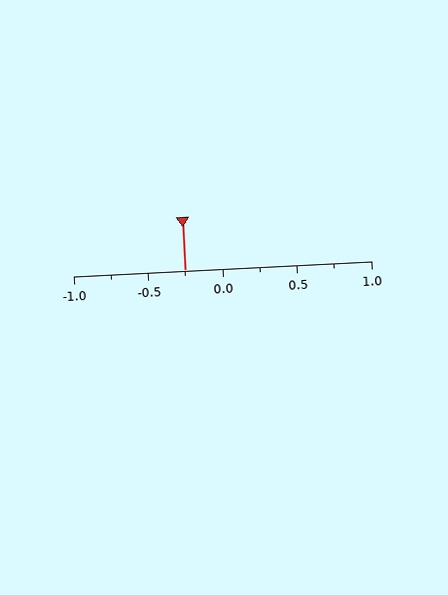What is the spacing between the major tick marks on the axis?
The major ticks are spaced 0.5 apart.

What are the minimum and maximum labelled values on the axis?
The axis runs from -1.0 to 1.0.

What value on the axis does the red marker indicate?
The marker indicates approximately -0.25.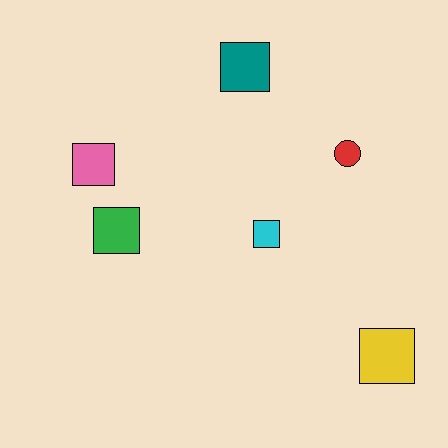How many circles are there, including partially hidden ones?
There is 1 circle.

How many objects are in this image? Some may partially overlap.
There are 6 objects.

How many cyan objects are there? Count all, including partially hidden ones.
There is 1 cyan object.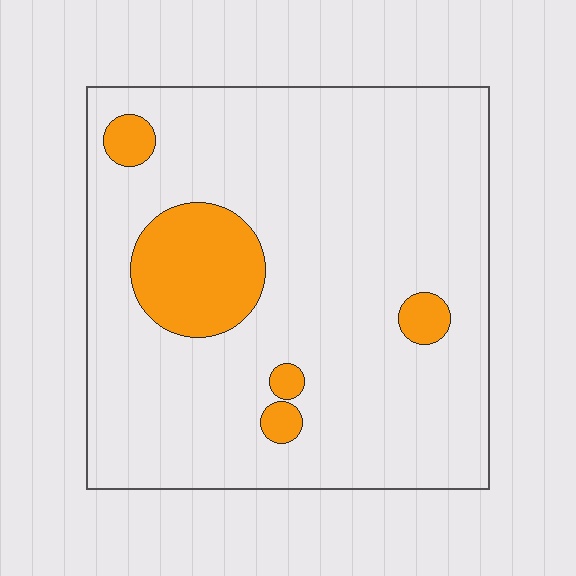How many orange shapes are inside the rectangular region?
5.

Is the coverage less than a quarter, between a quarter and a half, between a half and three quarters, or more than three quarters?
Less than a quarter.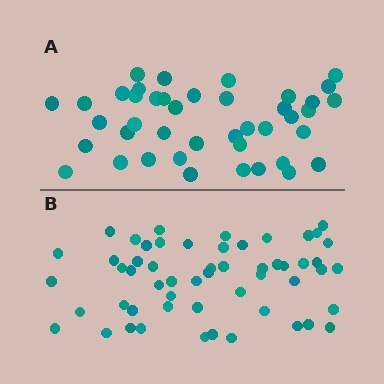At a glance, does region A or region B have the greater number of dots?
Region B (the bottom region) has more dots.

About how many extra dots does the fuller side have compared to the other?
Region B has approximately 15 more dots than region A.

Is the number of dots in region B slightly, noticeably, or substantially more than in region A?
Region B has noticeably more, but not dramatically so. The ratio is roughly 1.3 to 1.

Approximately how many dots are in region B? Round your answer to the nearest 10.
About 60 dots. (The exact count is 55, which rounds to 60.)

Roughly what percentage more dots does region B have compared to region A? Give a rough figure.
About 30% more.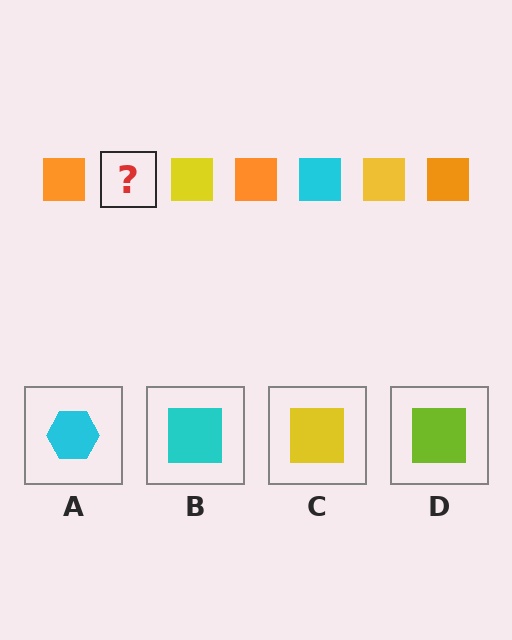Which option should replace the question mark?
Option B.